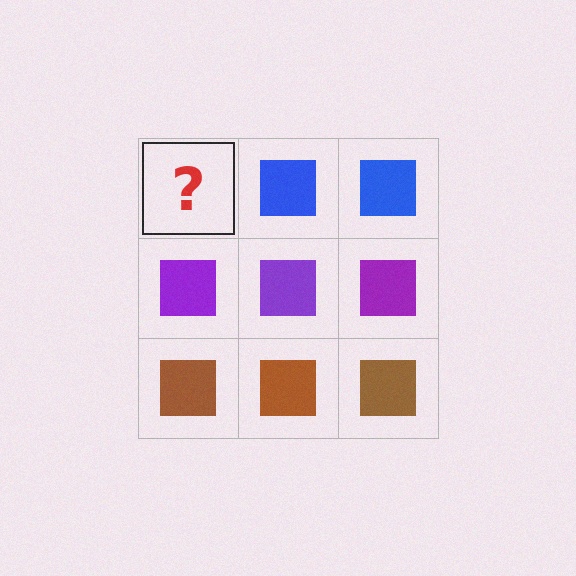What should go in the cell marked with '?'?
The missing cell should contain a blue square.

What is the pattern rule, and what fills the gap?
The rule is that each row has a consistent color. The gap should be filled with a blue square.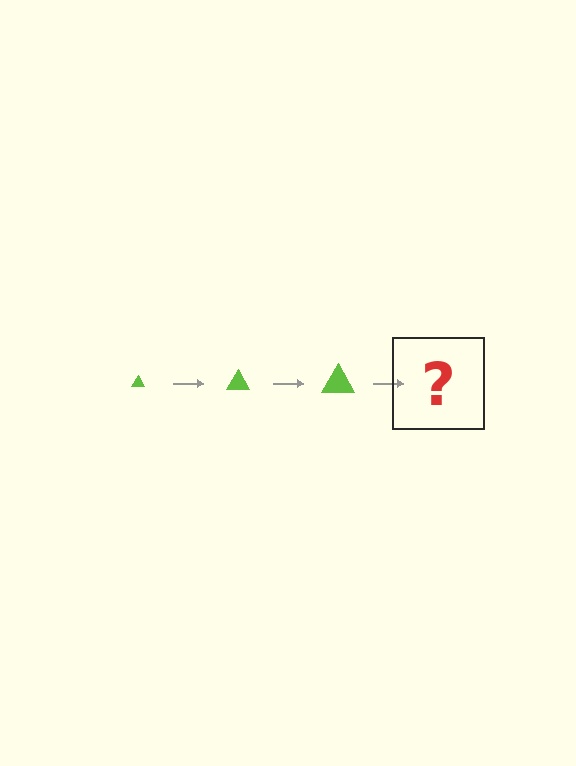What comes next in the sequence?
The next element should be a lime triangle, larger than the previous one.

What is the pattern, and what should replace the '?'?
The pattern is that the triangle gets progressively larger each step. The '?' should be a lime triangle, larger than the previous one.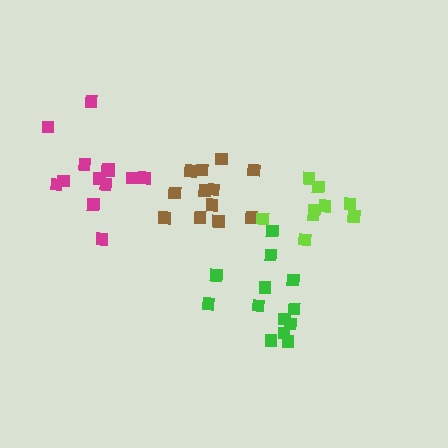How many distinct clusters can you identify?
There are 4 distinct clusters.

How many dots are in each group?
Group 1: 13 dots, Group 2: 12 dots, Group 3: 9 dots, Group 4: 13 dots (47 total).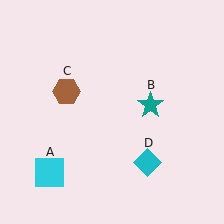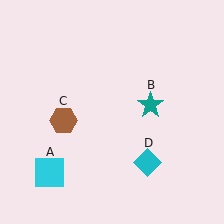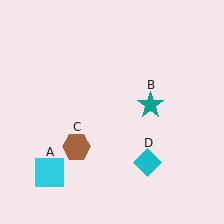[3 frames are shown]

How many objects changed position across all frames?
1 object changed position: brown hexagon (object C).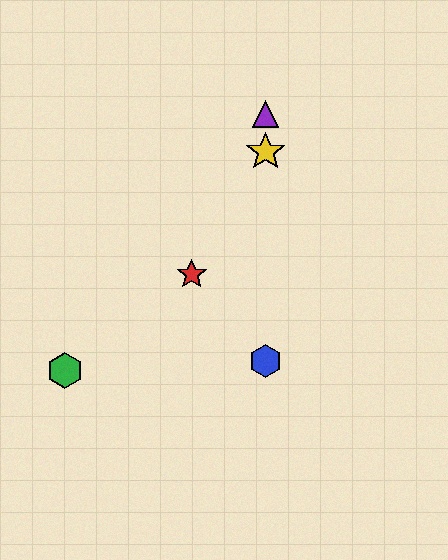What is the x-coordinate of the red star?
The red star is at x≈192.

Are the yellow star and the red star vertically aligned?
No, the yellow star is at x≈266 and the red star is at x≈192.